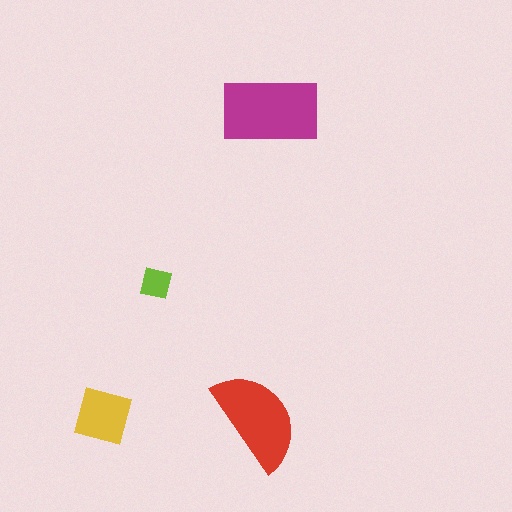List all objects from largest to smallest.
The magenta rectangle, the red semicircle, the yellow diamond, the lime square.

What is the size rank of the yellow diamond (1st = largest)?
3rd.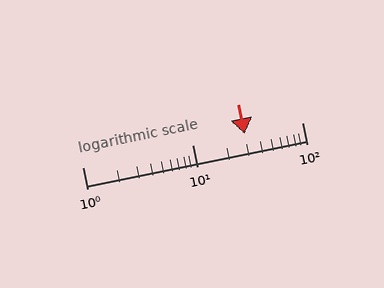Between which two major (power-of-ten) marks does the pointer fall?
The pointer is between 10 and 100.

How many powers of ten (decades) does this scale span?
The scale spans 2 decades, from 1 to 100.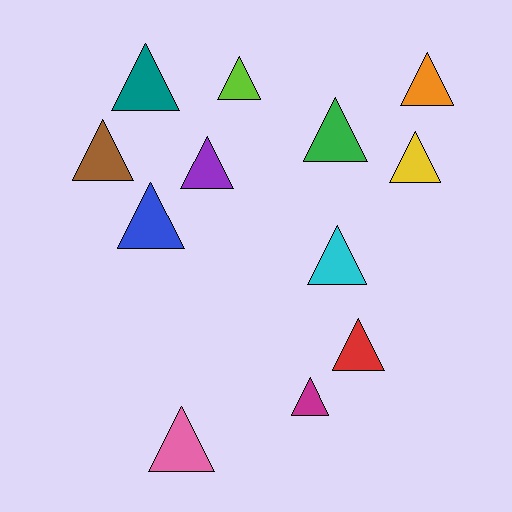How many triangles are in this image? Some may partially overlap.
There are 12 triangles.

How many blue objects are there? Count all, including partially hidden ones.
There is 1 blue object.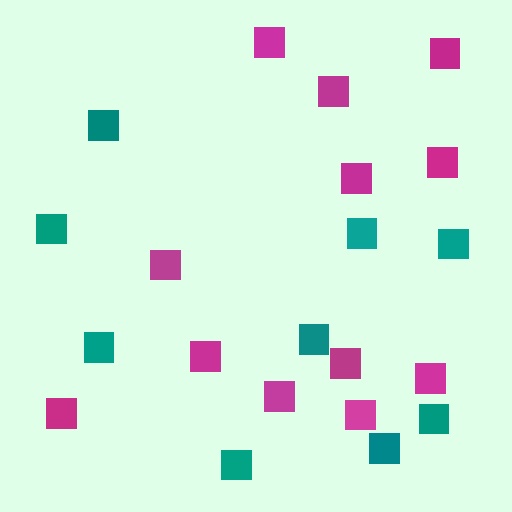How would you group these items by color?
There are 2 groups: one group of magenta squares (12) and one group of teal squares (9).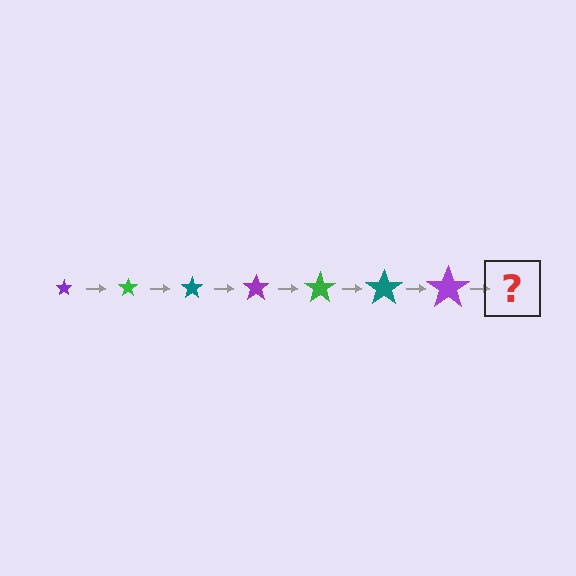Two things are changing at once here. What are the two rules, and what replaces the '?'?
The two rules are that the star grows larger each step and the color cycles through purple, green, and teal. The '?' should be a green star, larger than the previous one.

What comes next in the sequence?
The next element should be a green star, larger than the previous one.